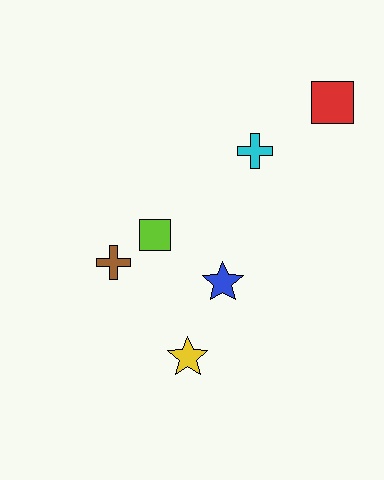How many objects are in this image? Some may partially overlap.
There are 6 objects.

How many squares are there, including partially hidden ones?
There are 2 squares.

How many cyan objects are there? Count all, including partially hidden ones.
There is 1 cyan object.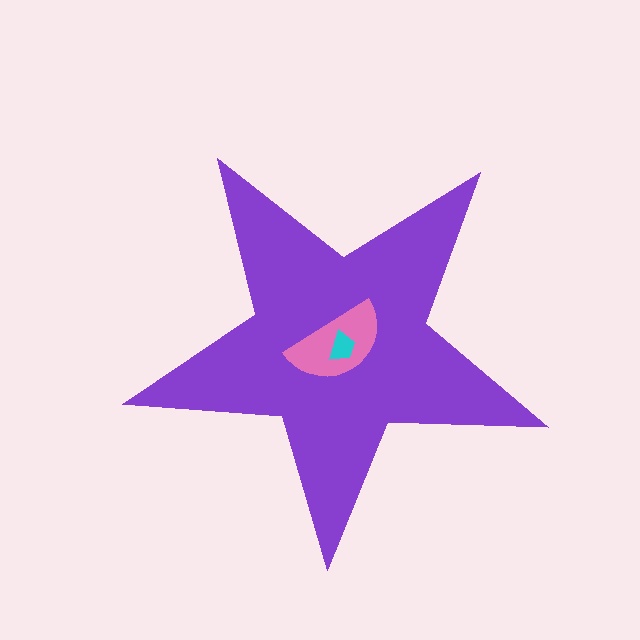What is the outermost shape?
The purple star.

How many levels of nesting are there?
3.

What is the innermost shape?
The cyan trapezoid.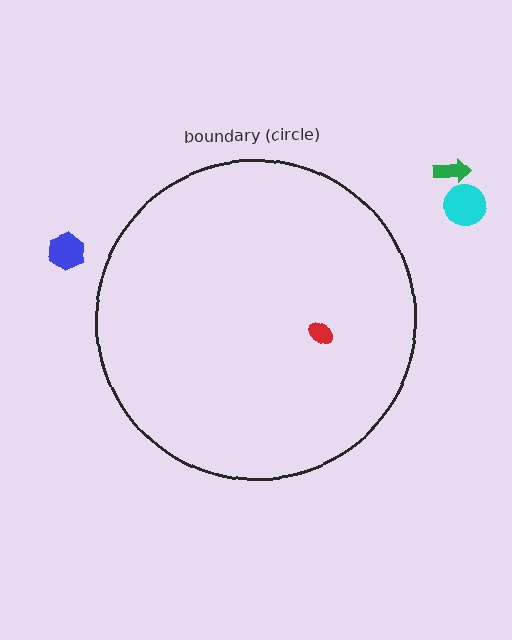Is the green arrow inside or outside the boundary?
Outside.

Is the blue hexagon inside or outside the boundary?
Outside.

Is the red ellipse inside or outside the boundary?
Inside.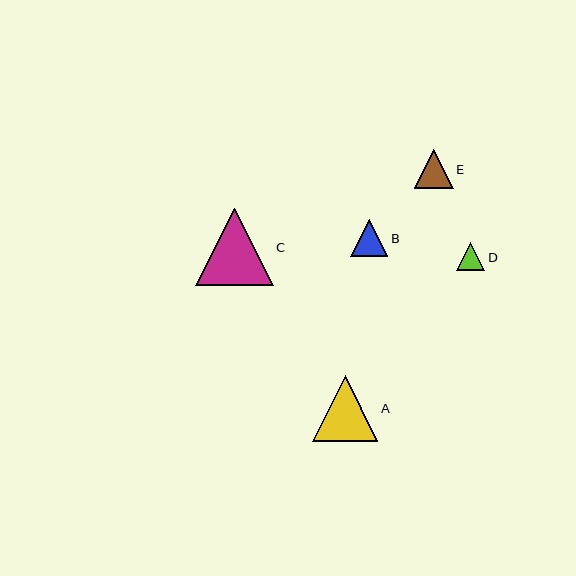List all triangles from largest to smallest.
From largest to smallest: C, A, E, B, D.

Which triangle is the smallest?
Triangle D is the smallest with a size of approximately 28 pixels.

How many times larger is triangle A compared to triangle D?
Triangle A is approximately 2.4 times the size of triangle D.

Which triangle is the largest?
Triangle C is the largest with a size of approximately 77 pixels.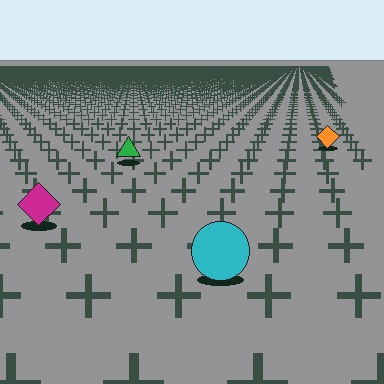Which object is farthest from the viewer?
The orange diamond is farthest from the viewer. It appears smaller and the ground texture around it is denser.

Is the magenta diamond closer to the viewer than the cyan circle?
No. The cyan circle is closer — you can tell from the texture gradient: the ground texture is coarser near it.